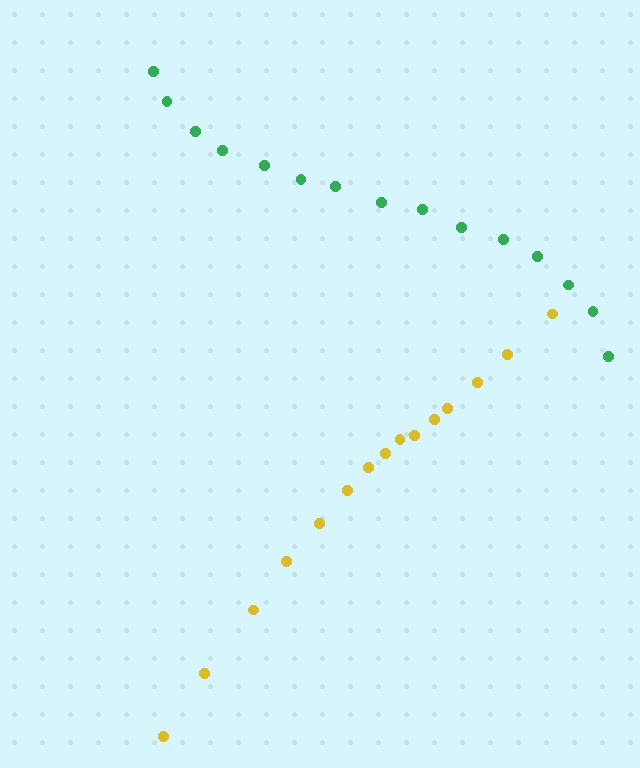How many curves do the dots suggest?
There are 2 distinct paths.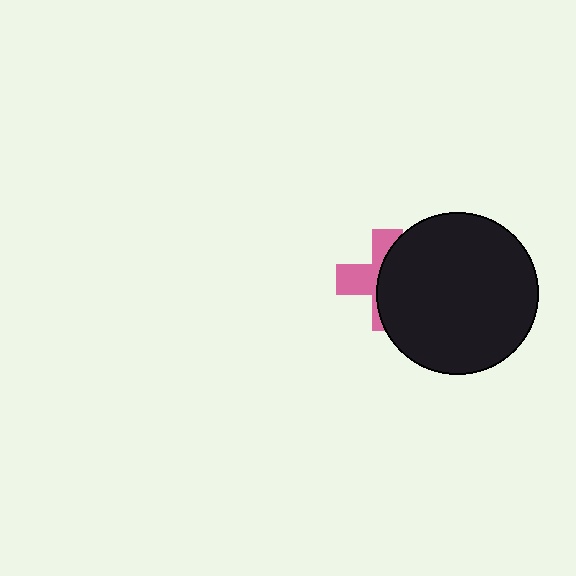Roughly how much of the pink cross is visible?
A small part of it is visible (roughly 42%).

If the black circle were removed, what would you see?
You would see the complete pink cross.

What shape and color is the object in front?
The object in front is a black circle.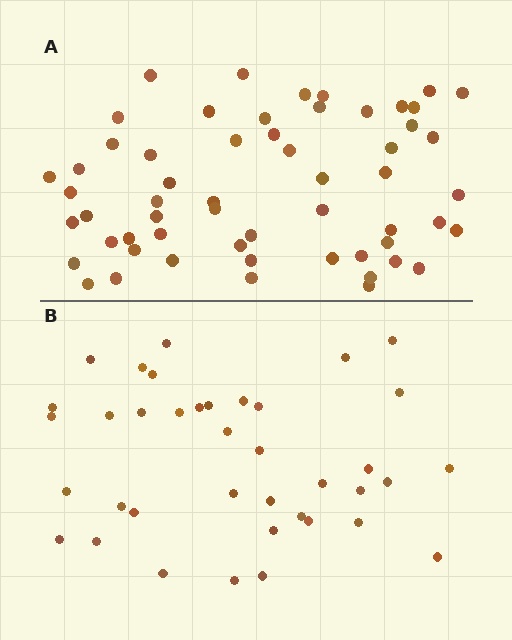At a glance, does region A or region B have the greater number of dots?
Region A (the top region) has more dots.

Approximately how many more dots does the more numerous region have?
Region A has approximately 20 more dots than region B.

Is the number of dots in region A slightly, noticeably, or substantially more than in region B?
Region A has substantially more. The ratio is roughly 1.5 to 1.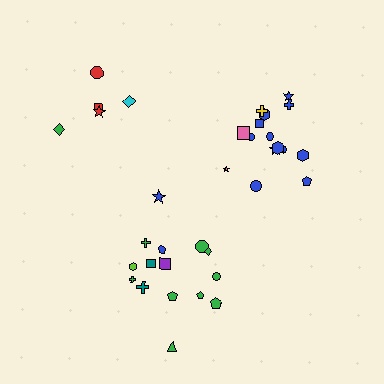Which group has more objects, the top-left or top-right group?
The top-right group.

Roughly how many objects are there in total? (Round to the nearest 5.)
Roughly 35 objects in total.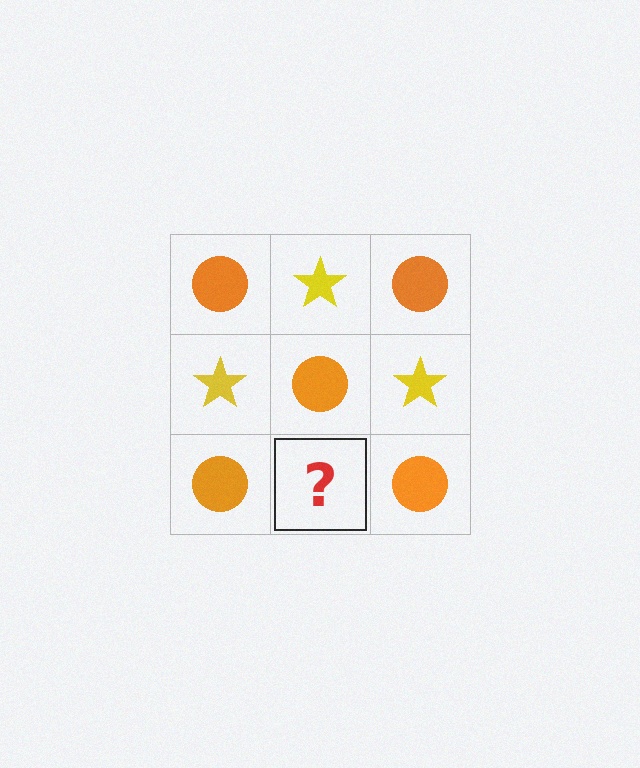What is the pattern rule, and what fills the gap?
The rule is that it alternates orange circle and yellow star in a checkerboard pattern. The gap should be filled with a yellow star.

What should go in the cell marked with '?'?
The missing cell should contain a yellow star.